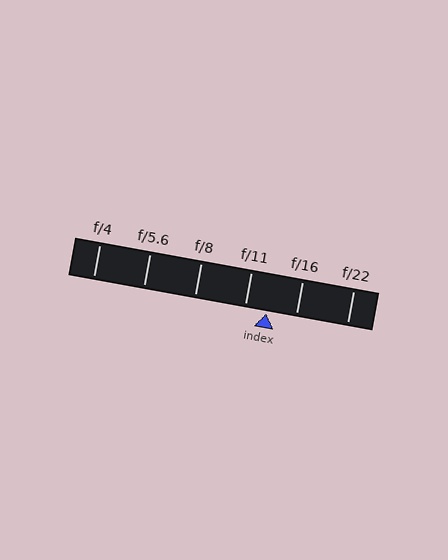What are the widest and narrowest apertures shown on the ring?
The widest aperture shown is f/4 and the narrowest is f/22.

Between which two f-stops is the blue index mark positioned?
The index mark is between f/11 and f/16.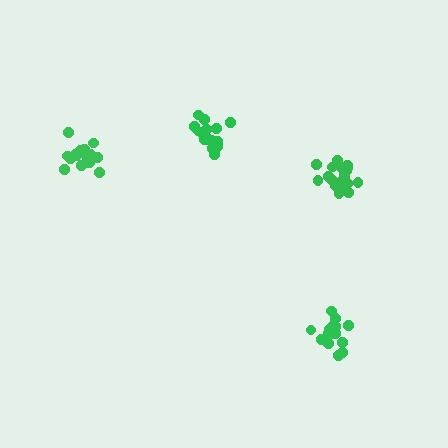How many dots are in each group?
Group 1: 19 dots, Group 2: 17 dots, Group 3: 17 dots, Group 4: 16 dots (69 total).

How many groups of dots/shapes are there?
There are 4 groups.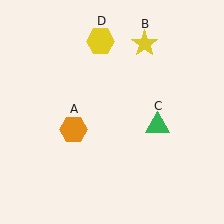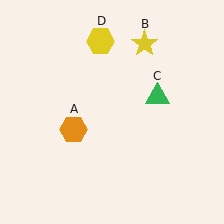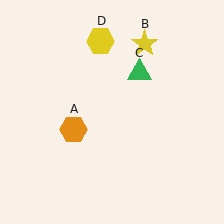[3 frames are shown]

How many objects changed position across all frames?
1 object changed position: green triangle (object C).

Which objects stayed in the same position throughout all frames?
Orange hexagon (object A) and yellow star (object B) and yellow hexagon (object D) remained stationary.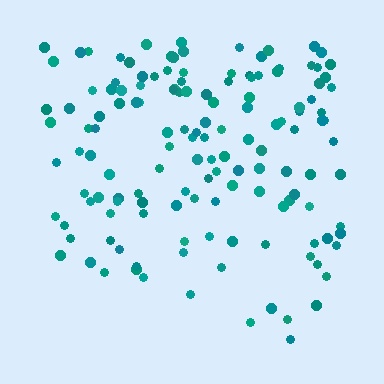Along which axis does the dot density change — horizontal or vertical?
Vertical.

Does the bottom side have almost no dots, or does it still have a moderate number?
Still a moderate number, just noticeably fewer than the top.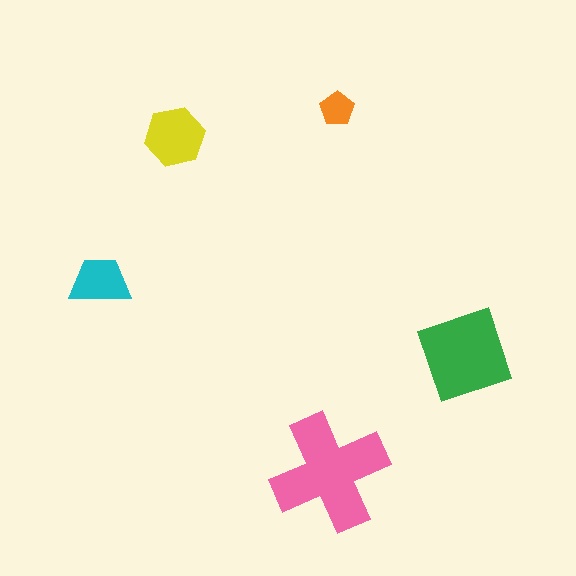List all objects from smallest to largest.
The orange pentagon, the cyan trapezoid, the yellow hexagon, the green diamond, the pink cross.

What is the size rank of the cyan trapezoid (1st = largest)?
4th.